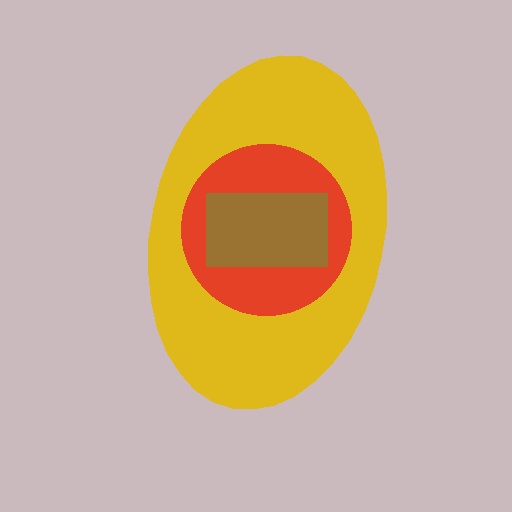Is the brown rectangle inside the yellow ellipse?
Yes.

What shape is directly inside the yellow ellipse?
The red circle.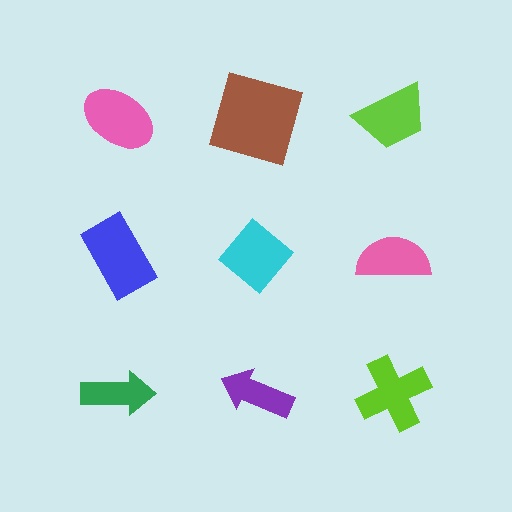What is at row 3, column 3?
A lime cross.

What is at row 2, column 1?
A blue rectangle.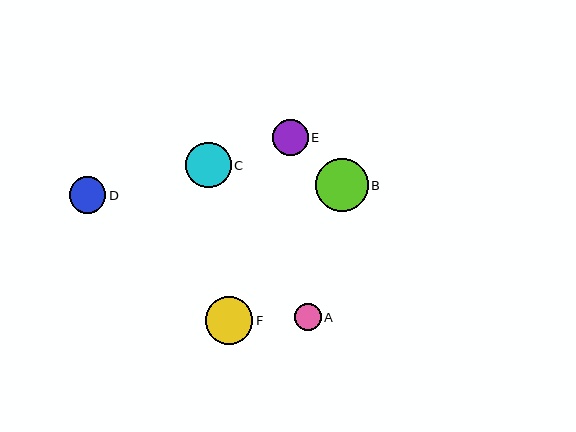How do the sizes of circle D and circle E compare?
Circle D and circle E are approximately the same size.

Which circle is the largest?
Circle B is the largest with a size of approximately 53 pixels.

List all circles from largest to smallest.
From largest to smallest: B, F, C, D, E, A.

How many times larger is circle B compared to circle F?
Circle B is approximately 1.1 times the size of circle F.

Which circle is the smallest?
Circle A is the smallest with a size of approximately 27 pixels.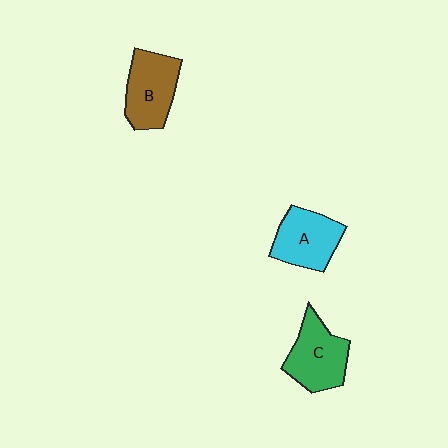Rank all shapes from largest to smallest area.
From largest to smallest: C (green), B (brown), A (cyan).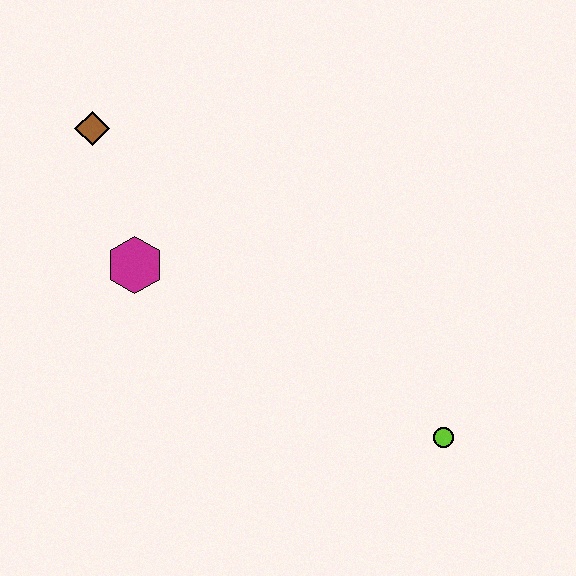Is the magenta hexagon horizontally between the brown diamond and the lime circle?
Yes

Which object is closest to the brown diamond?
The magenta hexagon is closest to the brown diamond.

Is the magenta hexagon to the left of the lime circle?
Yes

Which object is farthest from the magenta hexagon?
The lime circle is farthest from the magenta hexagon.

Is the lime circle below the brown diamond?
Yes